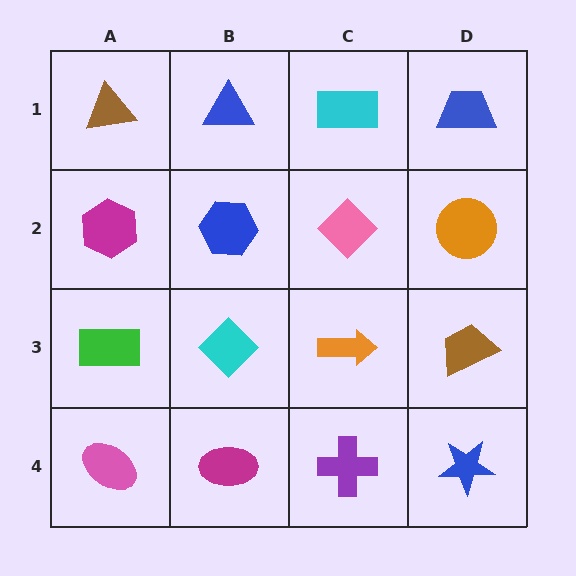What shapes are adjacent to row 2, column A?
A brown triangle (row 1, column A), a green rectangle (row 3, column A), a blue hexagon (row 2, column B).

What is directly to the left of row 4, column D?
A purple cross.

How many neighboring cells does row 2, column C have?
4.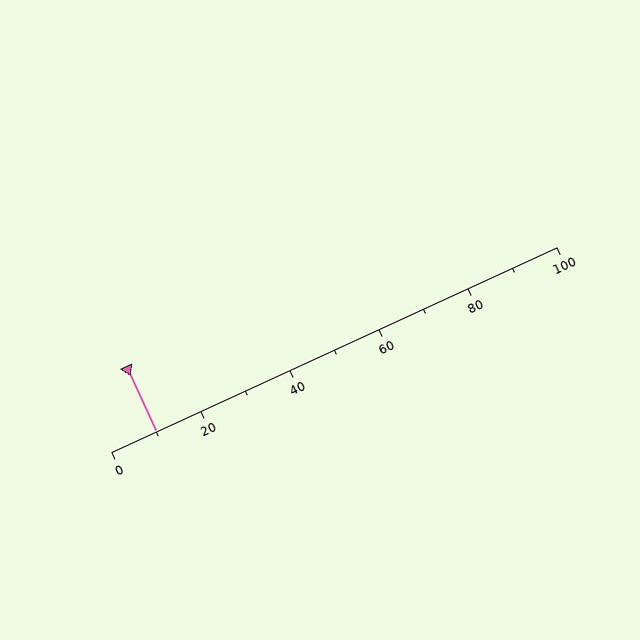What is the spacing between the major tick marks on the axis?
The major ticks are spaced 20 apart.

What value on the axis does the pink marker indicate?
The marker indicates approximately 10.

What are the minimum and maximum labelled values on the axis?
The axis runs from 0 to 100.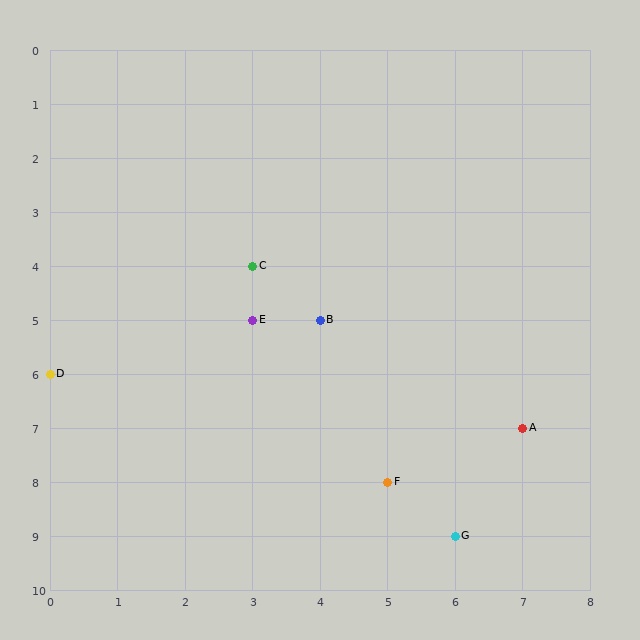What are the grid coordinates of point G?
Point G is at grid coordinates (6, 9).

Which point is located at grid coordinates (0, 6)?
Point D is at (0, 6).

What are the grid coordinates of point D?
Point D is at grid coordinates (0, 6).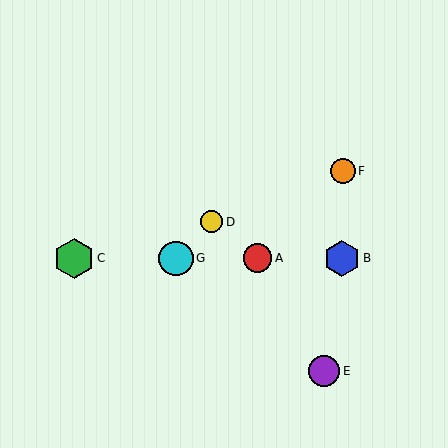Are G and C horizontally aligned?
Yes, both are at y≈258.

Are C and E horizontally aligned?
No, C is at y≈258 and E is at y≈371.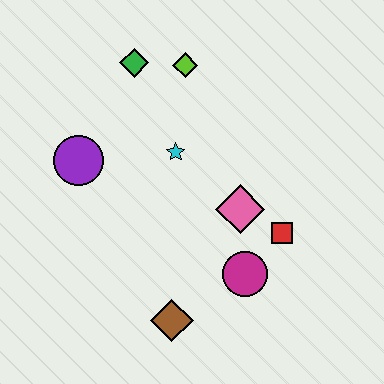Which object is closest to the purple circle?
The cyan star is closest to the purple circle.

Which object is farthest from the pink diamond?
The green diamond is farthest from the pink diamond.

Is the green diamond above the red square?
Yes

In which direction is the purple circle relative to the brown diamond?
The purple circle is above the brown diamond.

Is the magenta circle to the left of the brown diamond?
No